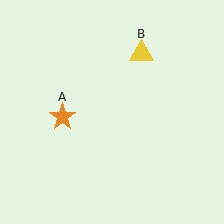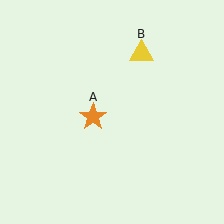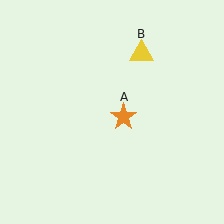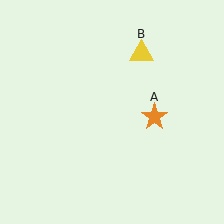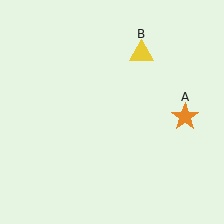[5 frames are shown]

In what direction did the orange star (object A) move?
The orange star (object A) moved right.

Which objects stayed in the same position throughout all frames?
Yellow triangle (object B) remained stationary.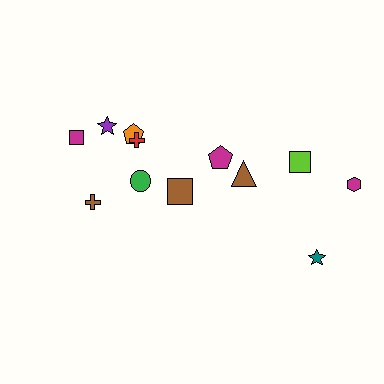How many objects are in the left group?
There are 7 objects.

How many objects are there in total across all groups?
There are 12 objects.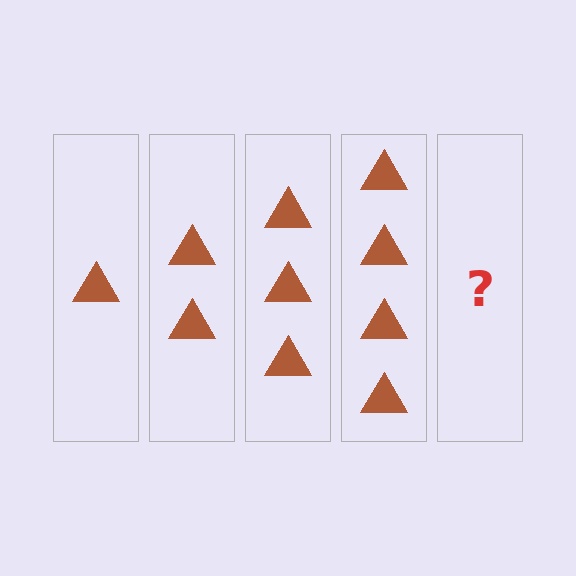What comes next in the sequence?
The next element should be 5 triangles.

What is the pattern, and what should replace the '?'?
The pattern is that each step adds one more triangle. The '?' should be 5 triangles.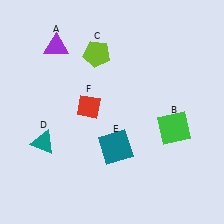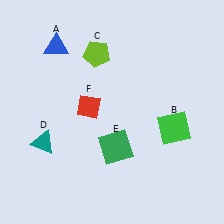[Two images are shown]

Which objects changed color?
A changed from purple to blue. E changed from teal to green.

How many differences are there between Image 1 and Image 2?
There are 2 differences between the two images.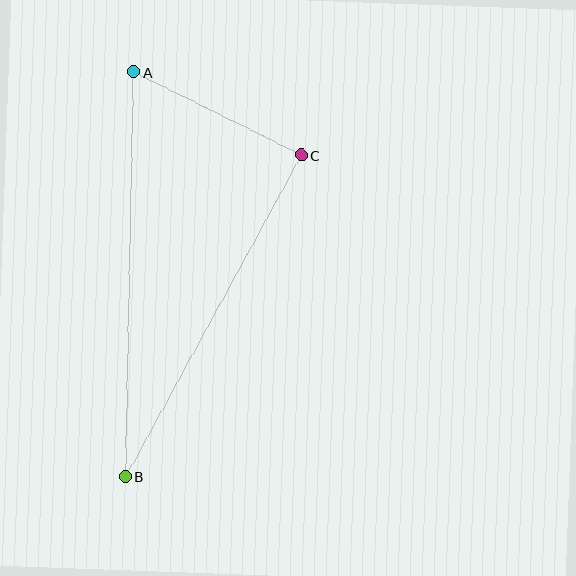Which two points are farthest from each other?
Points A and B are farthest from each other.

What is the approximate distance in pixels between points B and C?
The distance between B and C is approximately 366 pixels.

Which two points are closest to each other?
Points A and C are closest to each other.